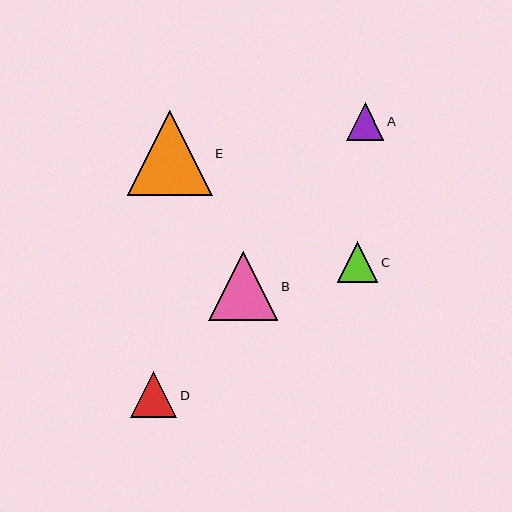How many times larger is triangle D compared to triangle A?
Triangle D is approximately 1.2 times the size of triangle A.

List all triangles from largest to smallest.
From largest to smallest: E, B, D, C, A.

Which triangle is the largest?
Triangle E is the largest with a size of approximately 85 pixels.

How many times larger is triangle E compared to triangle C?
Triangle E is approximately 2.1 times the size of triangle C.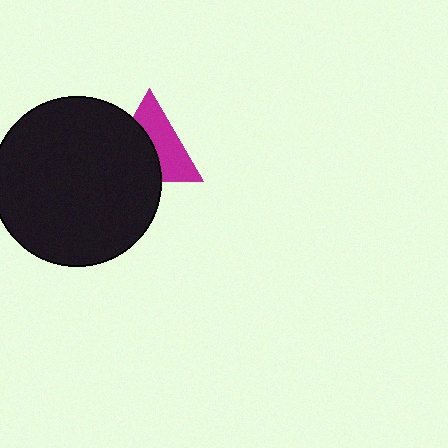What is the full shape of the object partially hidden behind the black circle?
The partially hidden object is a magenta triangle.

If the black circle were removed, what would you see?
You would see the complete magenta triangle.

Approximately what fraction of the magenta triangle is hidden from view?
Roughly 49% of the magenta triangle is hidden behind the black circle.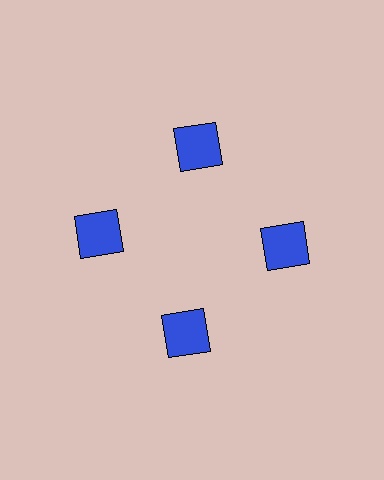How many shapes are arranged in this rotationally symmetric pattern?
There are 4 shapes, arranged in 4 groups of 1.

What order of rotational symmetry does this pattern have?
This pattern has 4-fold rotational symmetry.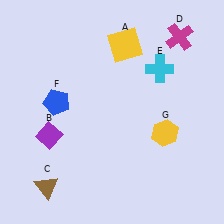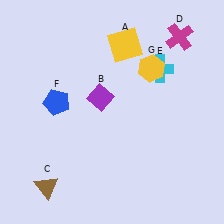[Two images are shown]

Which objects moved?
The objects that moved are: the purple diamond (B), the yellow hexagon (G).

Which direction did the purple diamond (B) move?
The purple diamond (B) moved right.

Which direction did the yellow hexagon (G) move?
The yellow hexagon (G) moved up.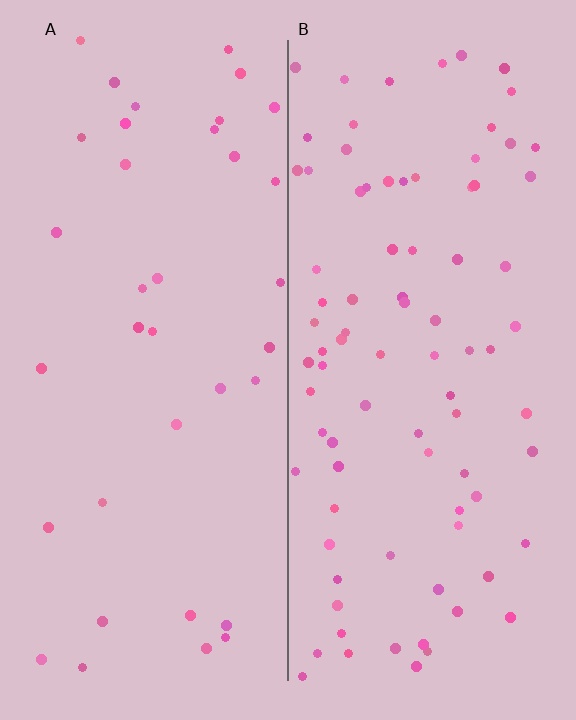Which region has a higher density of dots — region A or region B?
B (the right).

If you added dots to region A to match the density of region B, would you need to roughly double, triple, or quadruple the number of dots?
Approximately double.